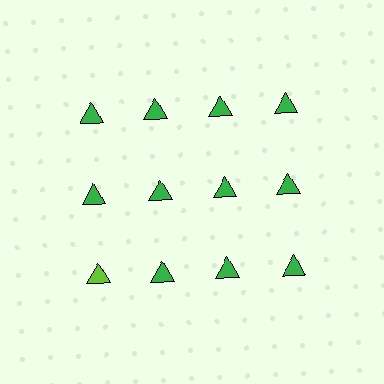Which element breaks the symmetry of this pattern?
The lime triangle in the third row, leftmost column breaks the symmetry. All other shapes are green triangles.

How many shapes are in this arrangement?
There are 12 shapes arranged in a grid pattern.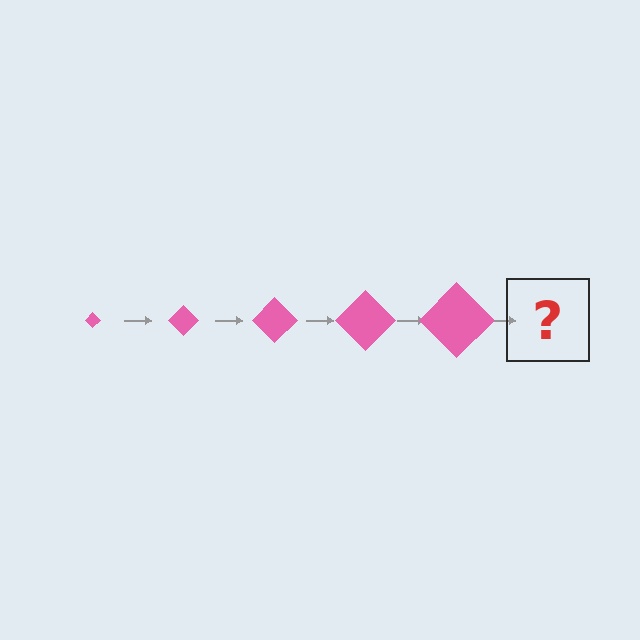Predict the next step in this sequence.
The next step is a pink diamond, larger than the previous one.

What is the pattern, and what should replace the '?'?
The pattern is that the diamond gets progressively larger each step. The '?' should be a pink diamond, larger than the previous one.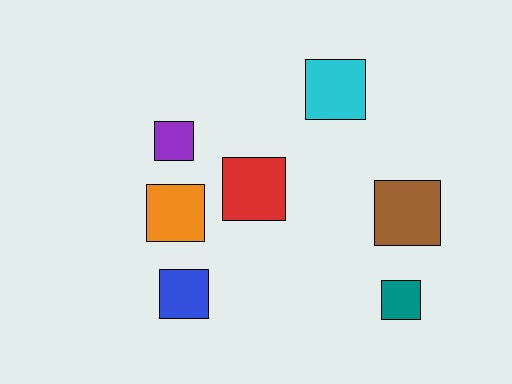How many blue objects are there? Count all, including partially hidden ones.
There is 1 blue object.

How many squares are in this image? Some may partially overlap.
There are 7 squares.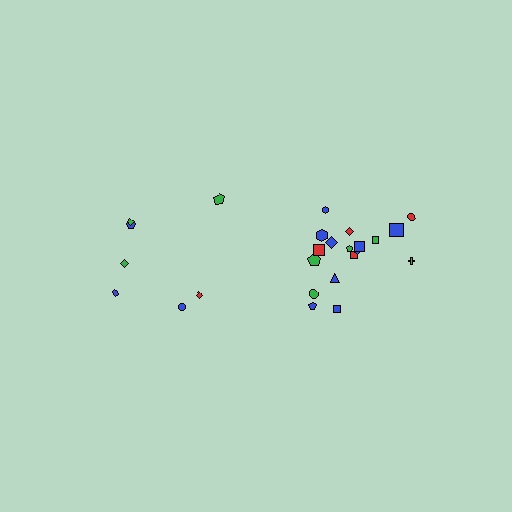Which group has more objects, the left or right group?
The right group.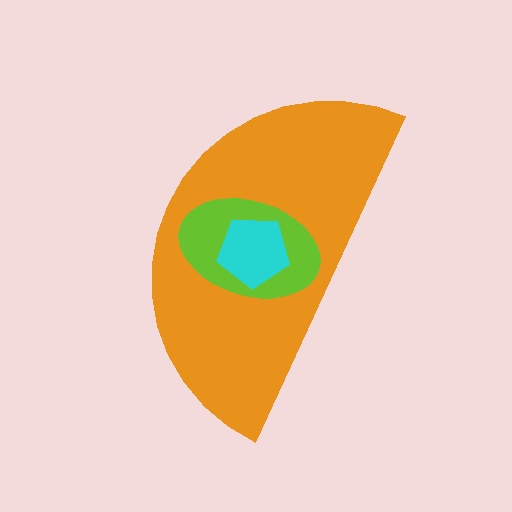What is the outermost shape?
The orange semicircle.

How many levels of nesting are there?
3.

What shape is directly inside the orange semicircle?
The lime ellipse.